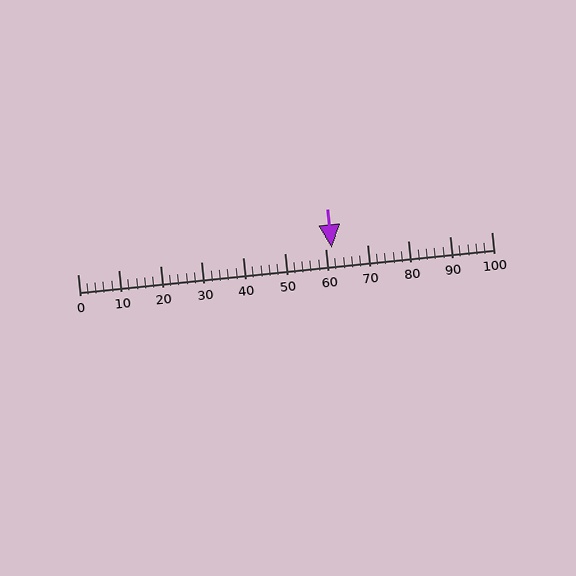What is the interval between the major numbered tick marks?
The major tick marks are spaced 10 units apart.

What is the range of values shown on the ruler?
The ruler shows values from 0 to 100.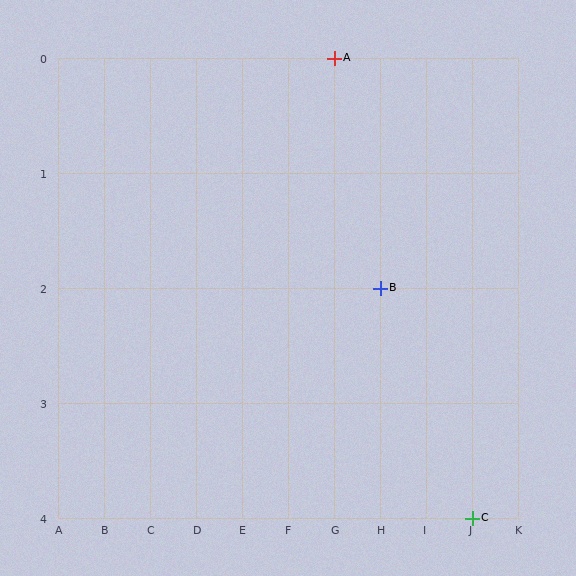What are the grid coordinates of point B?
Point B is at grid coordinates (H, 2).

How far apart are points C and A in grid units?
Points C and A are 3 columns and 4 rows apart (about 5.0 grid units diagonally).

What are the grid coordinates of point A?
Point A is at grid coordinates (G, 0).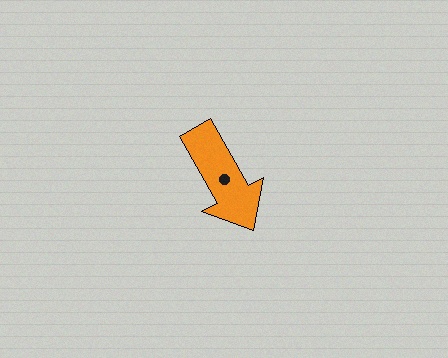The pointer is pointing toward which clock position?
Roughly 5 o'clock.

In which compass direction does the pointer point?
Southeast.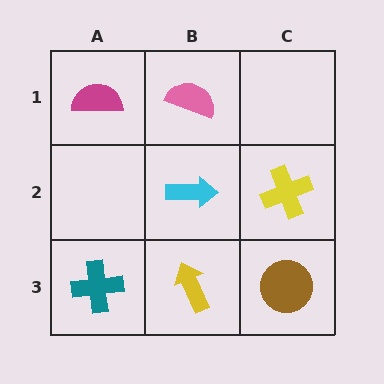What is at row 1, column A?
A magenta semicircle.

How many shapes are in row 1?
2 shapes.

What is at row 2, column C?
A yellow cross.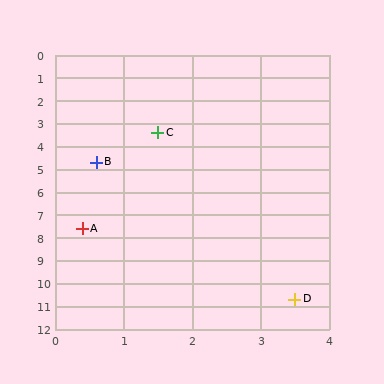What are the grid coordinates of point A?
Point A is at approximately (0.4, 7.6).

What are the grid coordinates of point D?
Point D is at approximately (3.5, 10.7).